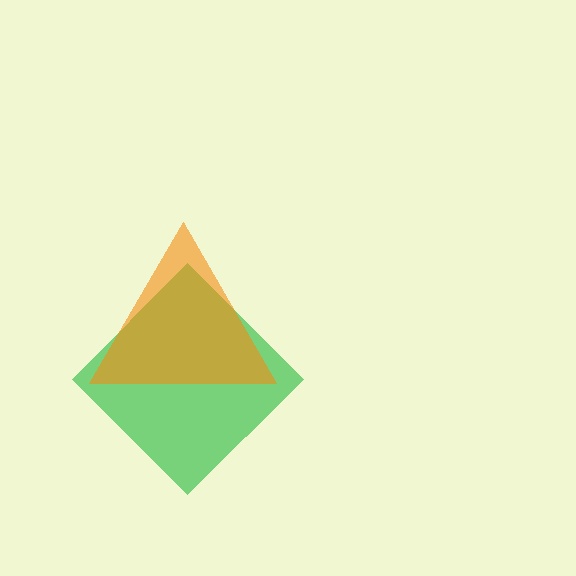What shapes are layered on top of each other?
The layered shapes are: a green diamond, an orange triangle.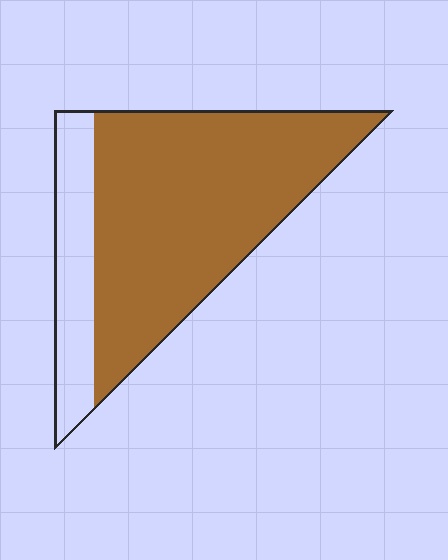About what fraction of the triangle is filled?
About four fifths (4/5).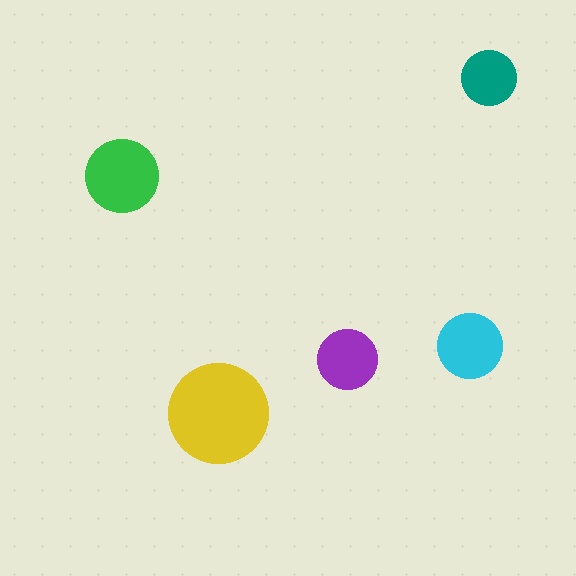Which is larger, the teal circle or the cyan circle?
The cyan one.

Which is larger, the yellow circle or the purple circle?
The yellow one.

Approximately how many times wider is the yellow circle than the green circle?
About 1.5 times wider.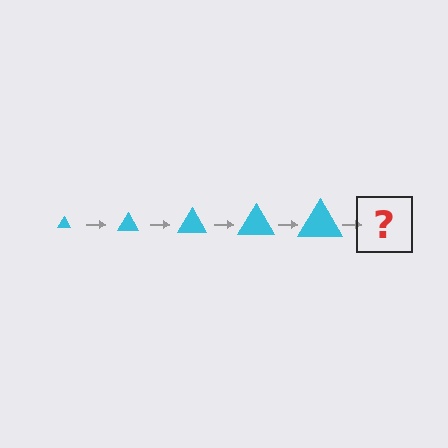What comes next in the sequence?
The next element should be a cyan triangle, larger than the previous one.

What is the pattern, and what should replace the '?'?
The pattern is that the triangle gets progressively larger each step. The '?' should be a cyan triangle, larger than the previous one.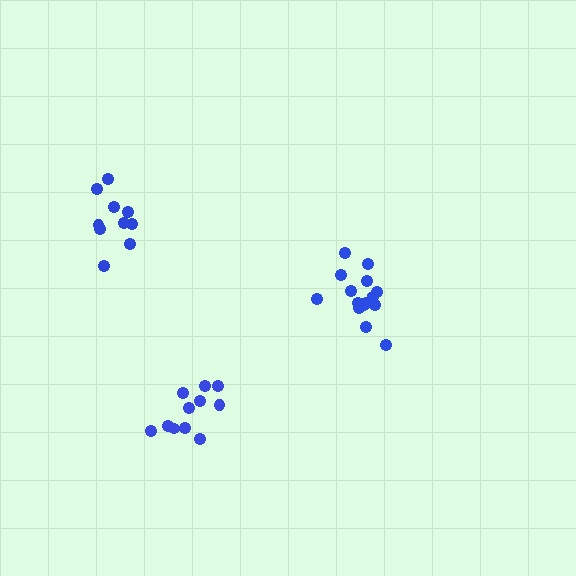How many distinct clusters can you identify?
There are 3 distinct clusters.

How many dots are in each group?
Group 1: 15 dots, Group 2: 11 dots, Group 3: 10 dots (36 total).